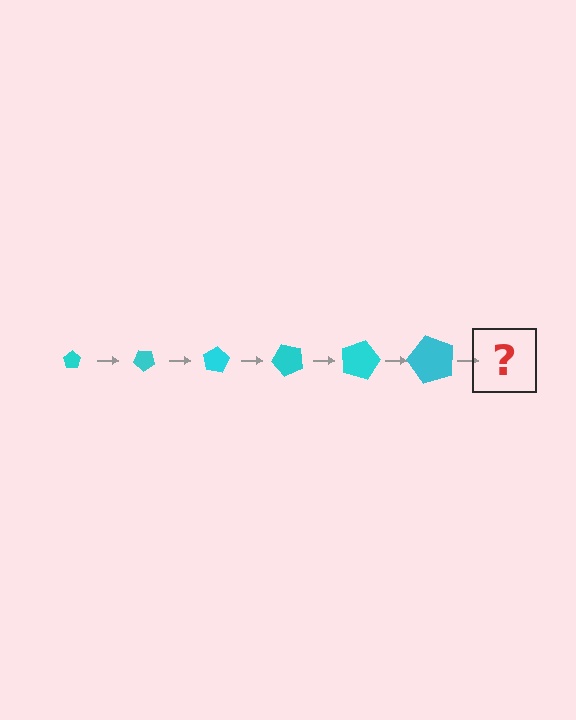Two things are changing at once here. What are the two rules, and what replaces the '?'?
The two rules are that the pentagon grows larger each step and it rotates 40 degrees each step. The '?' should be a pentagon, larger than the previous one and rotated 240 degrees from the start.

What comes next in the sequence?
The next element should be a pentagon, larger than the previous one and rotated 240 degrees from the start.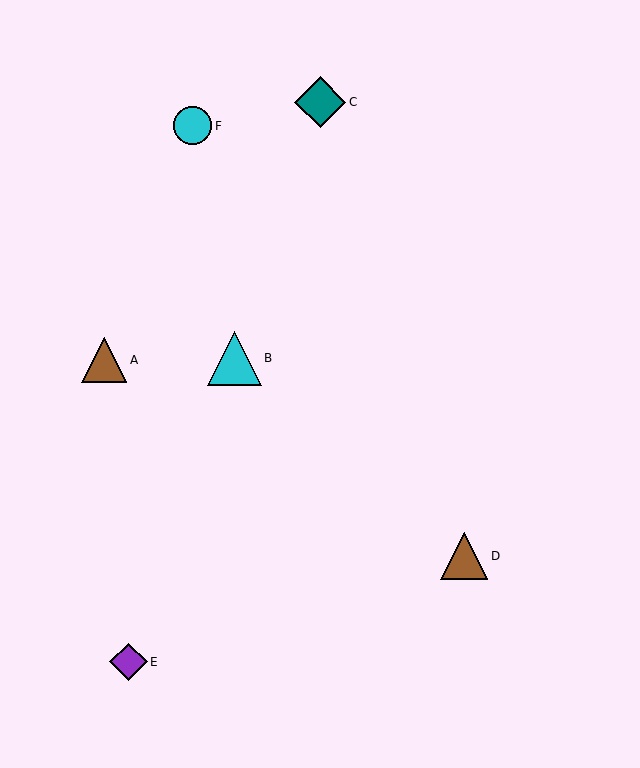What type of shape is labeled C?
Shape C is a teal diamond.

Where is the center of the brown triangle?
The center of the brown triangle is at (104, 360).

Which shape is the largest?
The cyan triangle (labeled B) is the largest.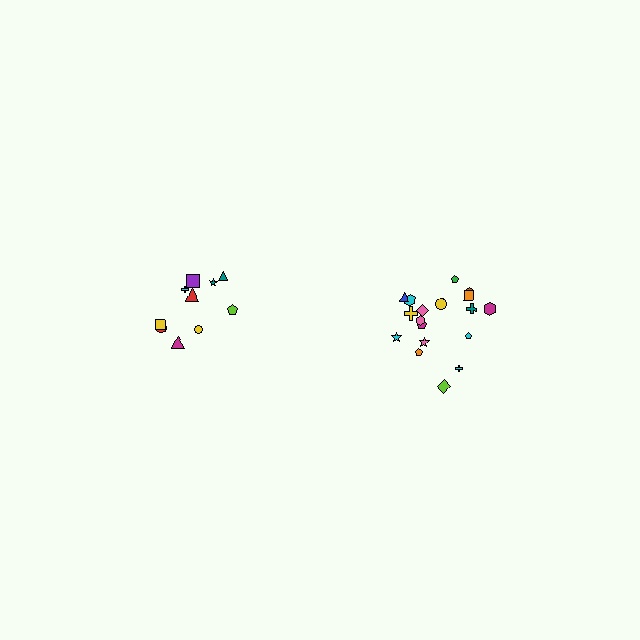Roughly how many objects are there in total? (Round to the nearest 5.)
Roughly 30 objects in total.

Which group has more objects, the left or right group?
The right group.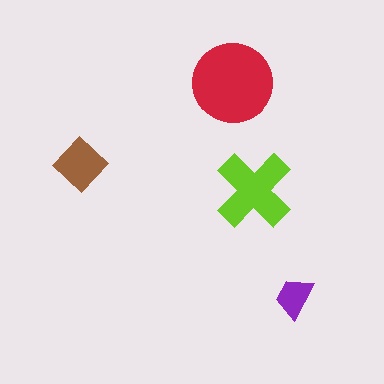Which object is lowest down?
The purple trapezoid is bottommost.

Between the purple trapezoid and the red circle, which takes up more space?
The red circle.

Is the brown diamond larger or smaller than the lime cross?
Smaller.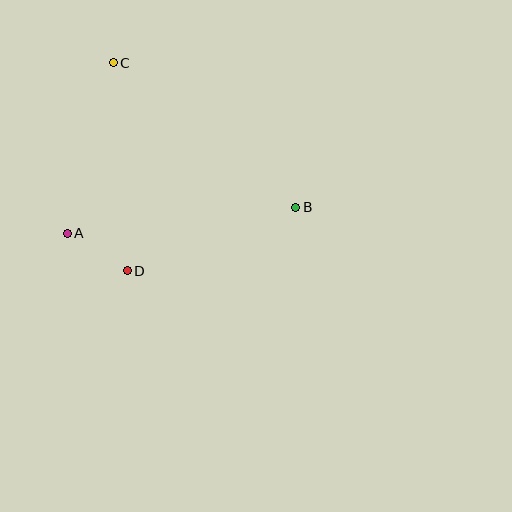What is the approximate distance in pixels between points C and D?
The distance between C and D is approximately 209 pixels.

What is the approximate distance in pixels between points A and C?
The distance between A and C is approximately 177 pixels.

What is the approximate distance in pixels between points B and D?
The distance between B and D is approximately 180 pixels.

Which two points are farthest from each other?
Points B and C are farthest from each other.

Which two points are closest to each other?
Points A and D are closest to each other.